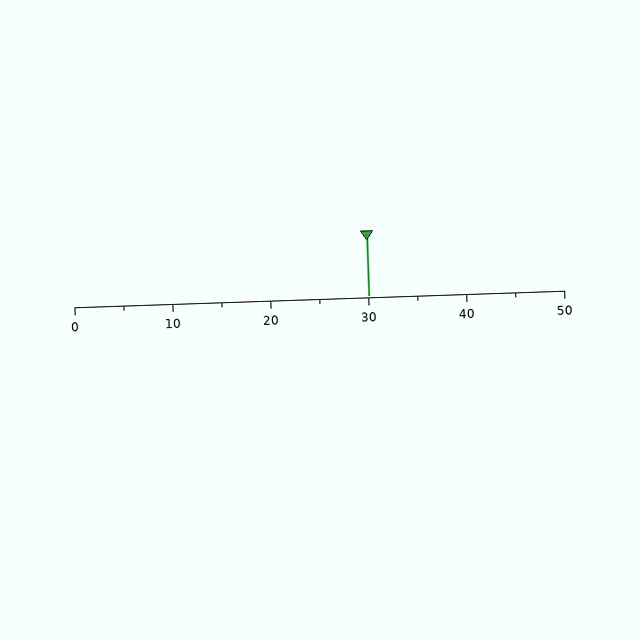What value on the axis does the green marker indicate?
The marker indicates approximately 30.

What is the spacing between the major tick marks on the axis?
The major ticks are spaced 10 apart.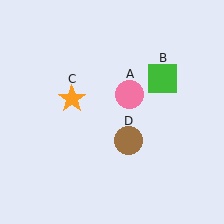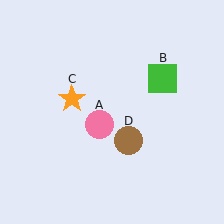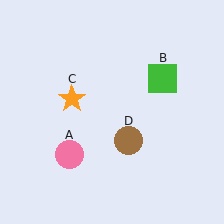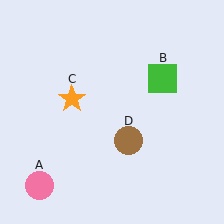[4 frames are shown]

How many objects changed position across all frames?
1 object changed position: pink circle (object A).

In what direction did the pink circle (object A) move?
The pink circle (object A) moved down and to the left.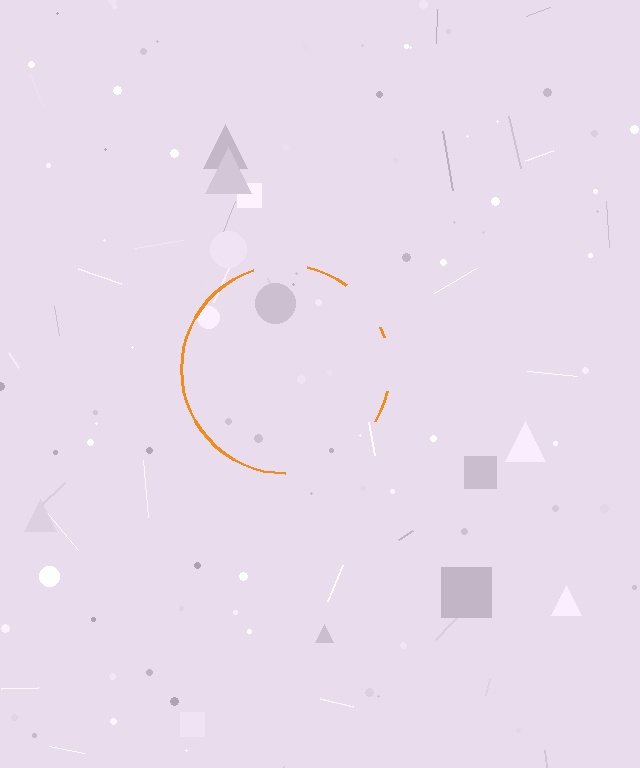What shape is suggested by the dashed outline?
The dashed outline suggests a circle.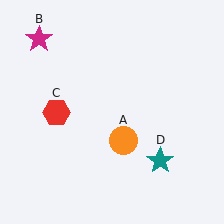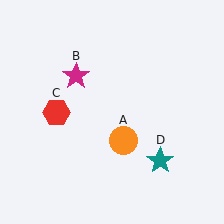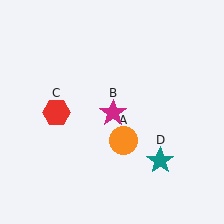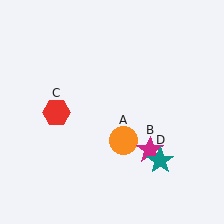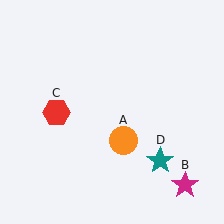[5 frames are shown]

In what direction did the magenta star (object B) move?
The magenta star (object B) moved down and to the right.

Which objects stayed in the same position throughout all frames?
Orange circle (object A) and red hexagon (object C) and teal star (object D) remained stationary.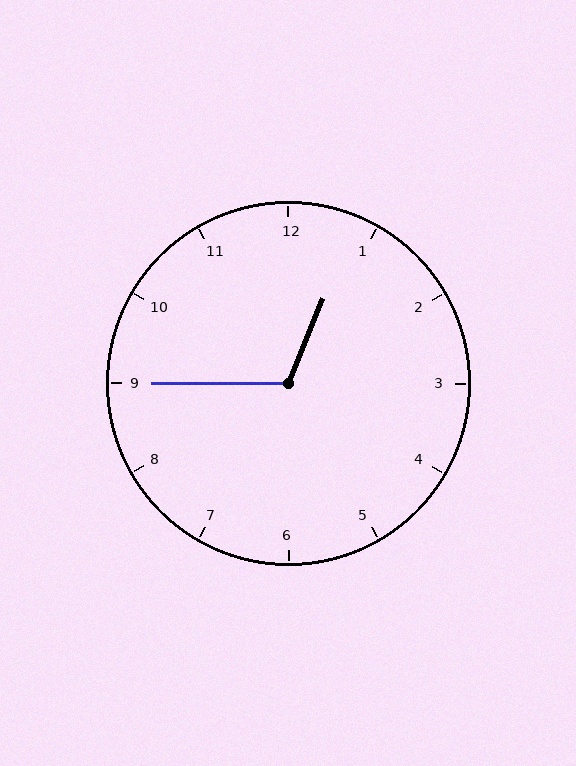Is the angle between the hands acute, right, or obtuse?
It is obtuse.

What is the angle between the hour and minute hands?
Approximately 112 degrees.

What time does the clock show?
12:45.